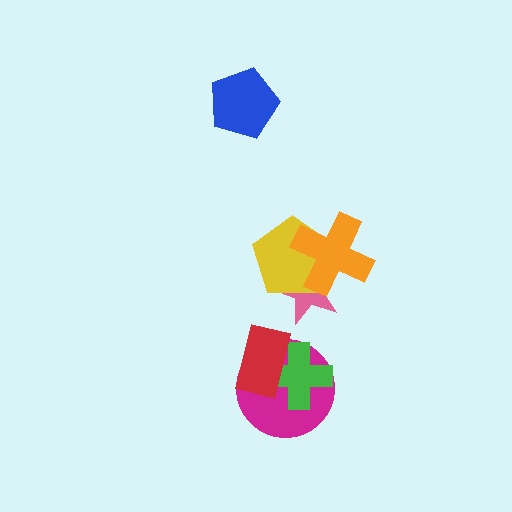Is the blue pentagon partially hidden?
No, no other shape covers it.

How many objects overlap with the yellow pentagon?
2 objects overlap with the yellow pentagon.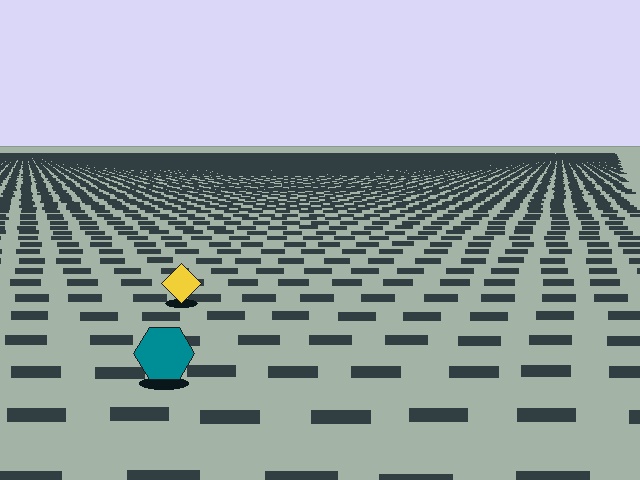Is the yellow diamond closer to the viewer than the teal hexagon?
No. The teal hexagon is closer — you can tell from the texture gradient: the ground texture is coarser near it.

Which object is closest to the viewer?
The teal hexagon is closest. The texture marks near it are larger and more spread out.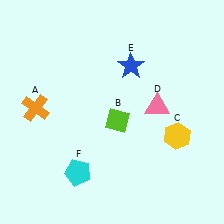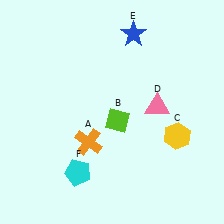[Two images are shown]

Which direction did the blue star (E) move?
The blue star (E) moved up.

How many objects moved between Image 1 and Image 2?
2 objects moved between the two images.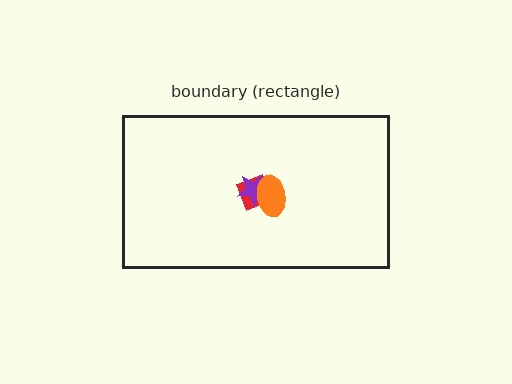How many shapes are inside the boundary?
3 inside, 0 outside.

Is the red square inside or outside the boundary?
Inside.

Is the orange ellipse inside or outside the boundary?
Inside.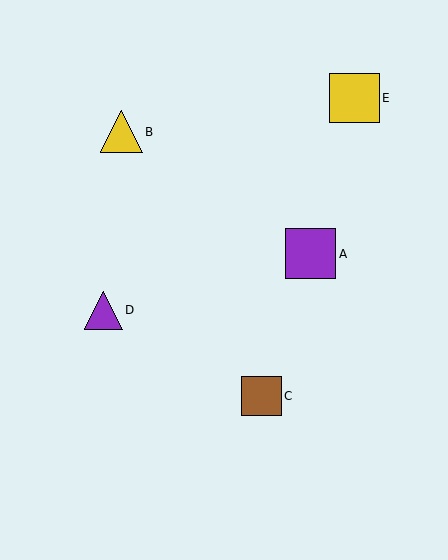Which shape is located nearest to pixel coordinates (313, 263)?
The purple square (labeled A) at (311, 254) is nearest to that location.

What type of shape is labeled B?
Shape B is a yellow triangle.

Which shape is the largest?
The purple square (labeled A) is the largest.